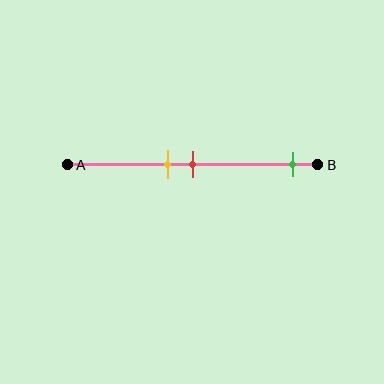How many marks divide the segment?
There are 3 marks dividing the segment.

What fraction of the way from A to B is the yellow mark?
The yellow mark is approximately 40% (0.4) of the way from A to B.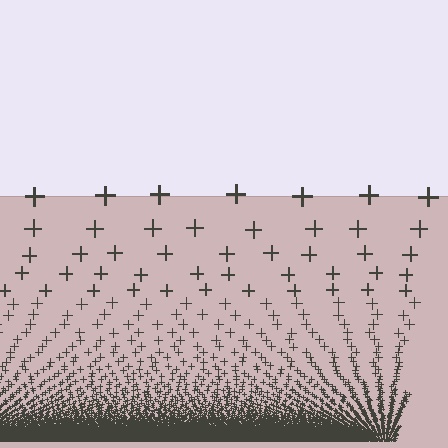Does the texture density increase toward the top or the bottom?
Density increases toward the bottom.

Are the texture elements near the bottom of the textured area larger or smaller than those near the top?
Smaller. The gradient is inverted — elements near the bottom are smaller and denser.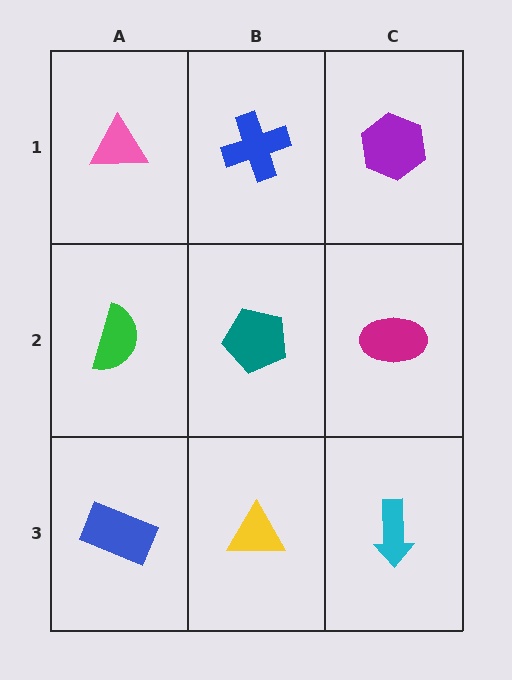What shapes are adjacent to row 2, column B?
A blue cross (row 1, column B), a yellow triangle (row 3, column B), a green semicircle (row 2, column A), a magenta ellipse (row 2, column C).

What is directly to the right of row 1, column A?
A blue cross.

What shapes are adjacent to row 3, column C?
A magenta ellipse (row 2, column C), a yellow triangle (row 3, column B).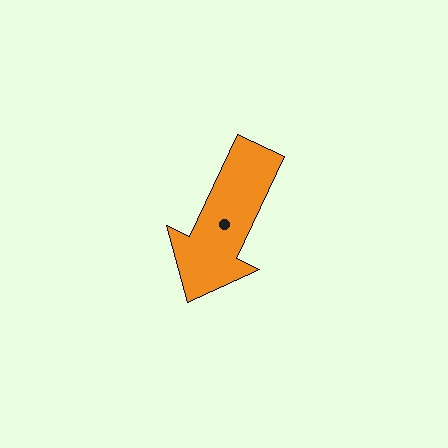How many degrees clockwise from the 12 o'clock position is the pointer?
Approximately 205 degrees.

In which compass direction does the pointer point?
Southwest.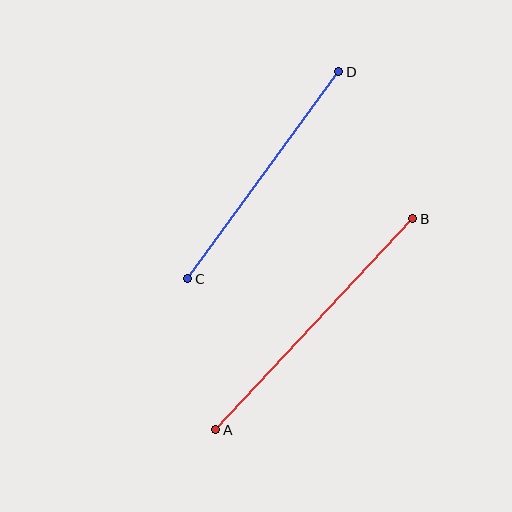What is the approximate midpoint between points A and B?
The midpoint is at approximately (314, 324) pixels.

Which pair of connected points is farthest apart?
Points A and B are farthest apart.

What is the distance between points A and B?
The distance is approximately 289 pixels.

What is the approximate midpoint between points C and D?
The midpoint is at approximately (263, 175) pixels.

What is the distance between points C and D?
The distance is approximately 257 pixels.